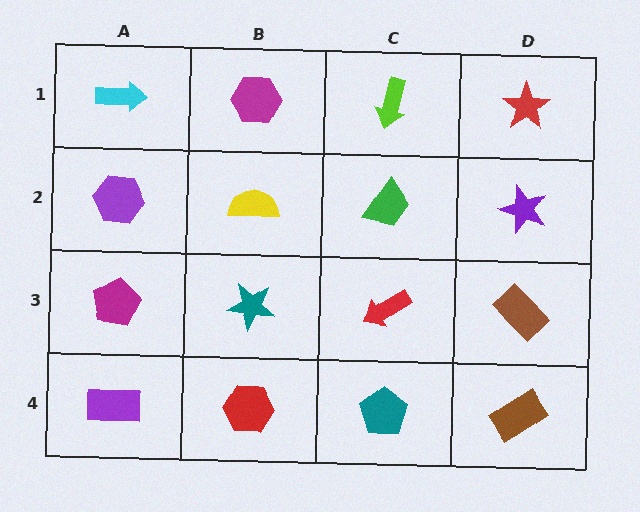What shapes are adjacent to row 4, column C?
A red arrow (row 3, column C), a red hexagon (row 4, column B), a brown rectangle (row 4, column D).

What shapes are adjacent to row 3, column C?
A green trapezoid (row 2, column C), a teal pentagon (row 4, column C), a teal star (row 3, column B), a brown rectangle (row 3, column D).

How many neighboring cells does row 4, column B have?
3.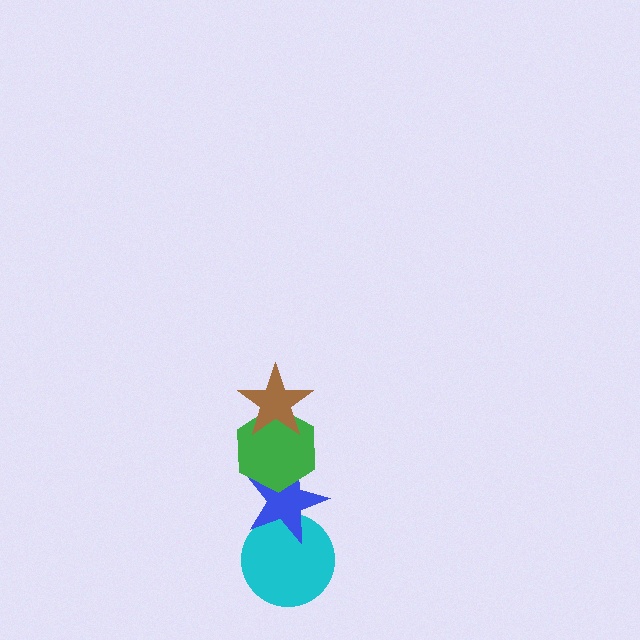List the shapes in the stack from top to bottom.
From top to bottom: the brown star, the green hexagon, the blue star, the cyan circle.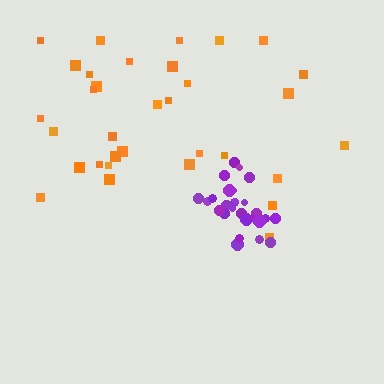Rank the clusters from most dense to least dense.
purple, orange.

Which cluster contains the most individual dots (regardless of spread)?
Orange (33).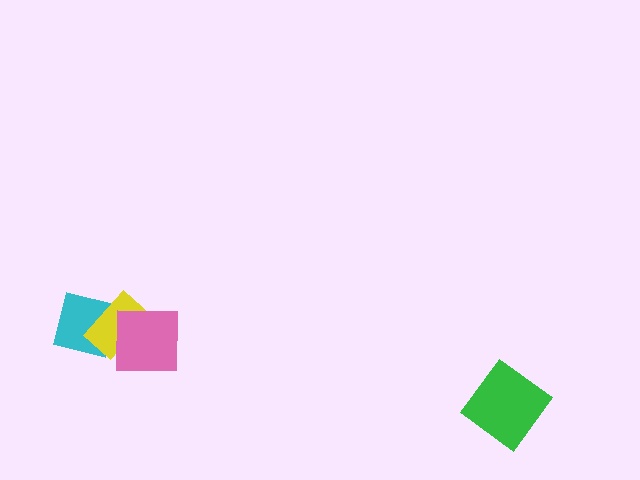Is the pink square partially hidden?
No, no other shape covers it.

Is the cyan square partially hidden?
Yes, it is partially covered by another shape.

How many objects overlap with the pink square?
2 objects overlap with the pink square.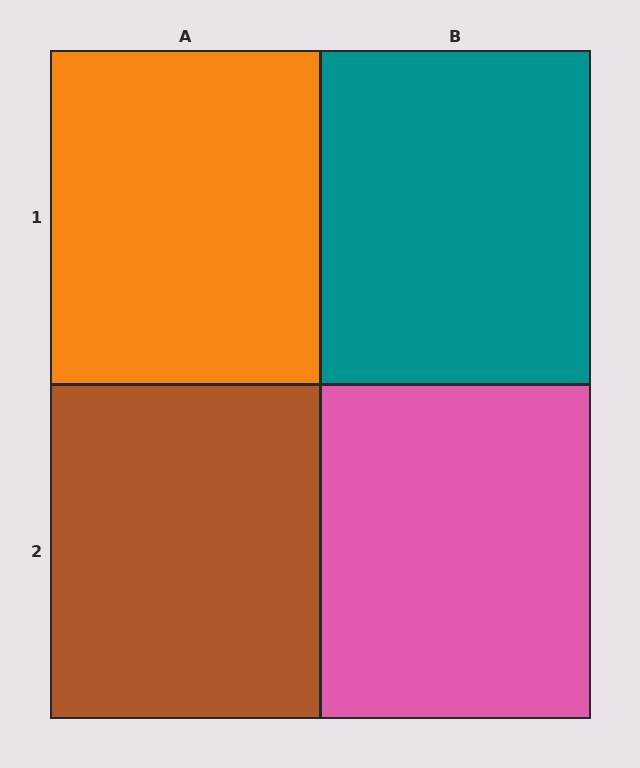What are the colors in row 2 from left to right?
Brown, pink.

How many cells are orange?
1 cell is orange.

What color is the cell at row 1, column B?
Teal.